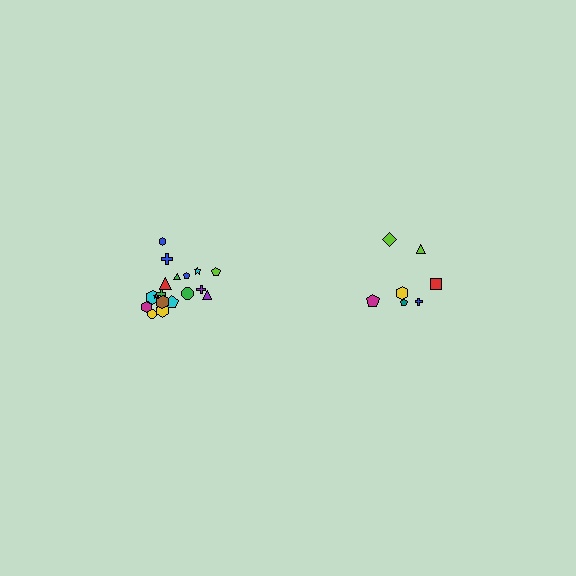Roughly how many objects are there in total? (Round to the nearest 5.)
Roughly 25 objects in total.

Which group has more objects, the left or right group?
The left group.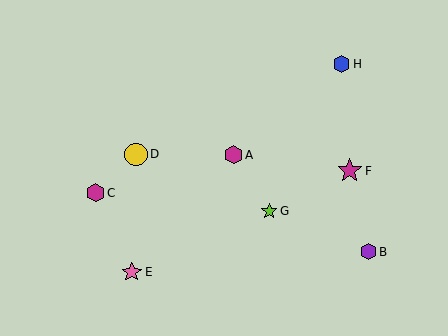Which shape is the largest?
The magenta star (labeled F) is the largest.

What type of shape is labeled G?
Shape G is a lime star.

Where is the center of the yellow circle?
The center of the yellow circle is at (136, 154).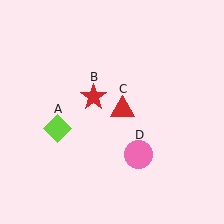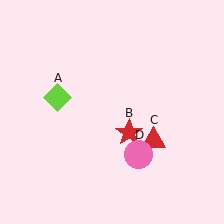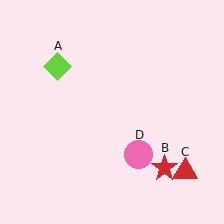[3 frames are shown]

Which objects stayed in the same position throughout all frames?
Pink circle (object D) remained stationary.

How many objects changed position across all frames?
3 objects changed position: lime diamond (object A), red star (object B), red triangle (object C).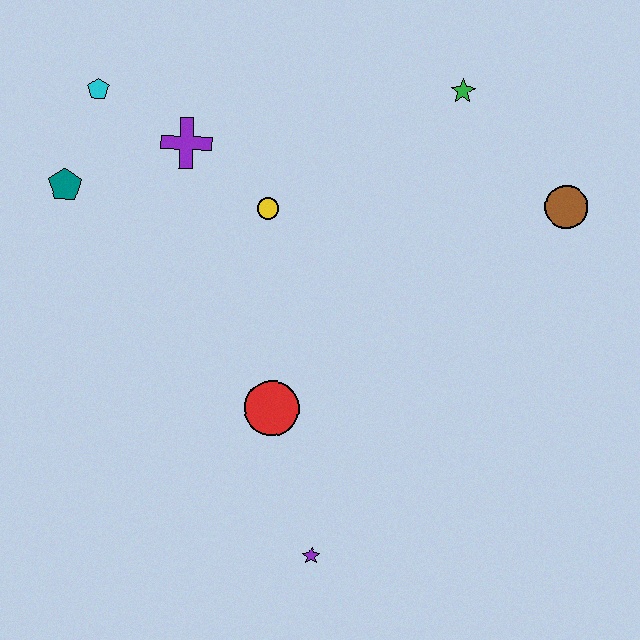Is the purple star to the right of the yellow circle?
Yes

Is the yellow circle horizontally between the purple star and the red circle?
No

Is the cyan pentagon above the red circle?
Yes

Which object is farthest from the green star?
The purple star is farthest from the green star.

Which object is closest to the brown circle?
The green star is closest to the brown circle.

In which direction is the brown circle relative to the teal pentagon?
The brown circle is to the right of the teal pentagon.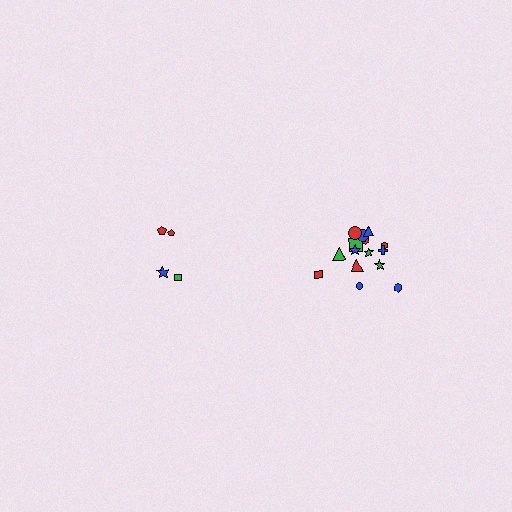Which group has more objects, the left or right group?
The right group.